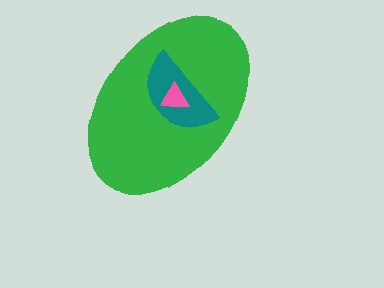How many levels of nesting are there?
3.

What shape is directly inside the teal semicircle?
The pink triangle.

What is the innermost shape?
The pink triangle.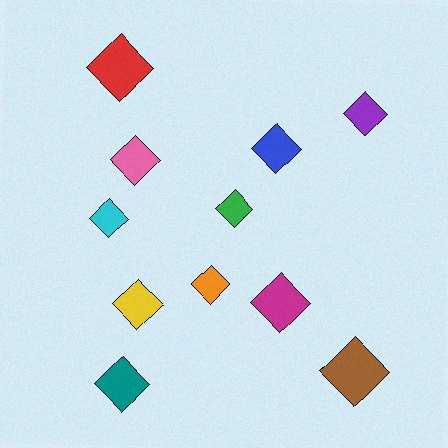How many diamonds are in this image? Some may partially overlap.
There are 11 diamonds.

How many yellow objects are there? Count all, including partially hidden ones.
There is 1 yellow object.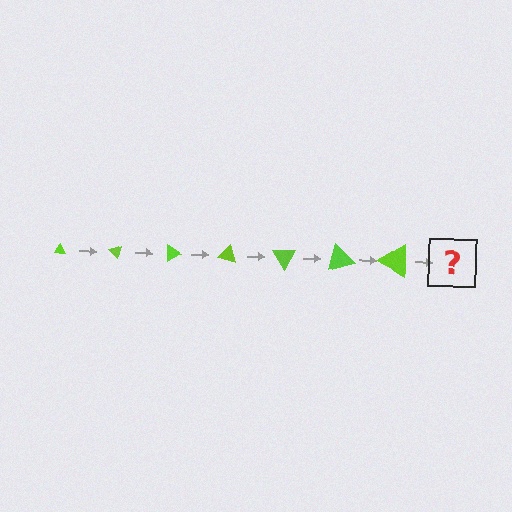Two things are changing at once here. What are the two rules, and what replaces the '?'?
The two rules are that the triangle grows larger each step and it rotates 45 degrees each step. The '?' should be a triangle, larger than the previous one and rotated 315 degrees from the start.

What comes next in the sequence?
The next element should be a triangle, larger than the previous one and rotated 315 degrees from the start.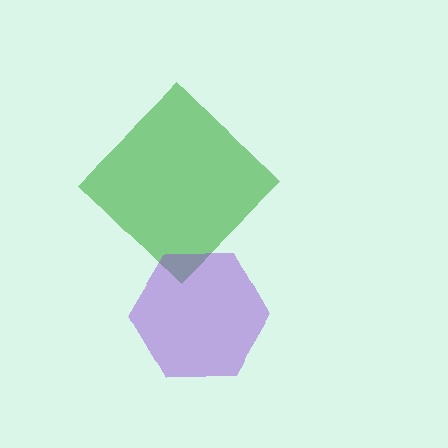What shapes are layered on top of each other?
The layered shapes are: a green diamond, a purple hexagon.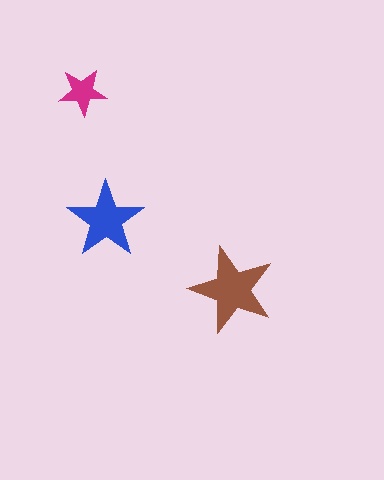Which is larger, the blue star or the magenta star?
The blue one.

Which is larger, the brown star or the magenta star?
The brown one.